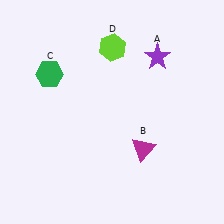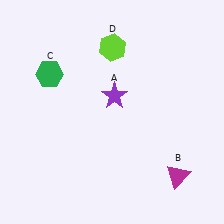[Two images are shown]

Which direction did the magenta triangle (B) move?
The magenta triangle (B) moved right.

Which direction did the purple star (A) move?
The purple star (A) moved left.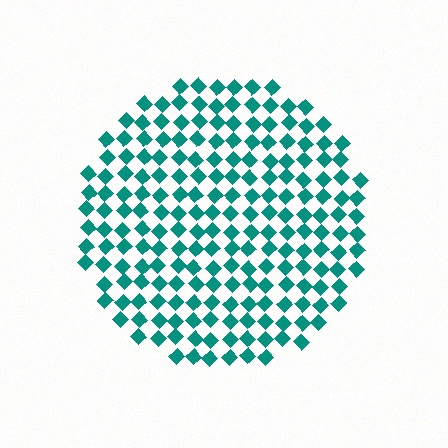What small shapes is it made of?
It is made of small diamonds.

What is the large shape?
The large shape is a circle.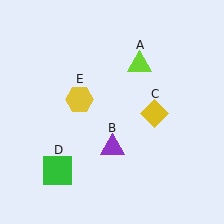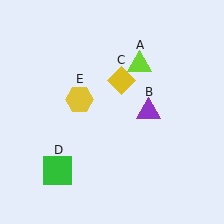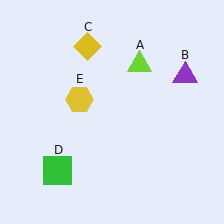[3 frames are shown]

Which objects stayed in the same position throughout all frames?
Lime triangle (object A) and green square (object D) and yellow hexagon (object E) remained stationary.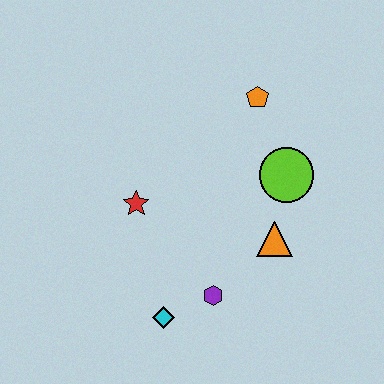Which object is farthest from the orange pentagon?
The cyan diamond is farthest from the orange pentagon.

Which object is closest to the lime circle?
The orange triangle is closest to the lime circle.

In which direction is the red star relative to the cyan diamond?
The red star is above the cyan diamond.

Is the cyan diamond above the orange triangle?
No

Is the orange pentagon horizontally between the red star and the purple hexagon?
No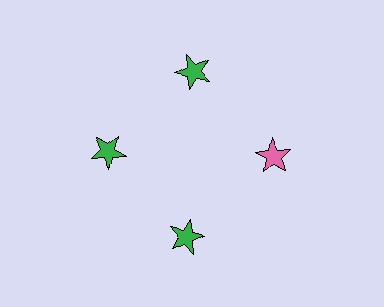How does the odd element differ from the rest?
It has a different color: pink instead of green.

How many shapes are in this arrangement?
There are 4 shapes arranged in a ring pattern.